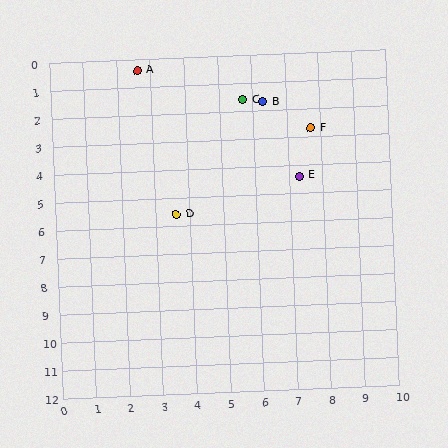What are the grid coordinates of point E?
Point E is at approximately (7.3, 4.4).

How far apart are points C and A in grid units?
Points C and A are about 3.3 grid units apart.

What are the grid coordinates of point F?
Point F is at approximately (7.7, 2.7).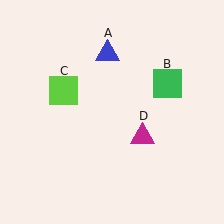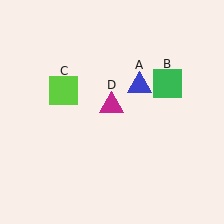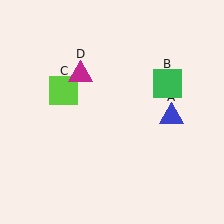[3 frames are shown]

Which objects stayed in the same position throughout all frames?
Green square (object B) and lime square (object C) remained stationary.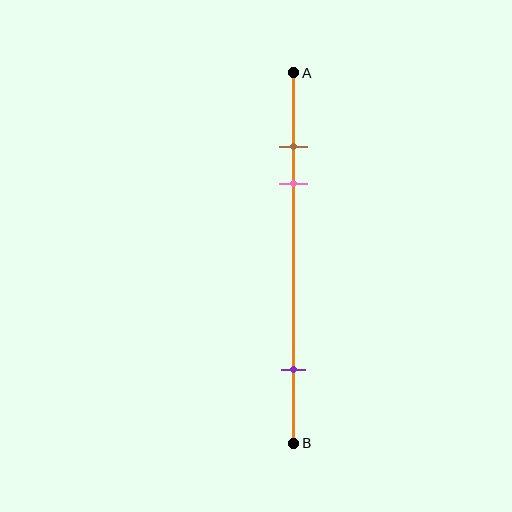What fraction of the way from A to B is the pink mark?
The pink mark is approximately 30% (0.3) of the way from A to B.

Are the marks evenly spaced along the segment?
No, the marks are not evenly spaced.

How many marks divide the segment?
There are 3 marks dividing the segment.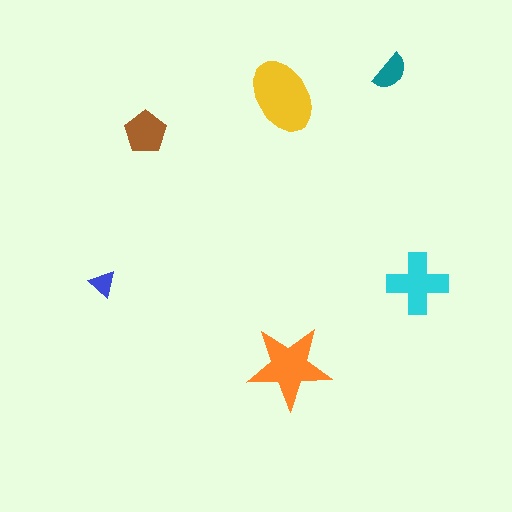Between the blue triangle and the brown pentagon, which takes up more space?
The brown pentagon.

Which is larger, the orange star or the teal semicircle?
The orange star.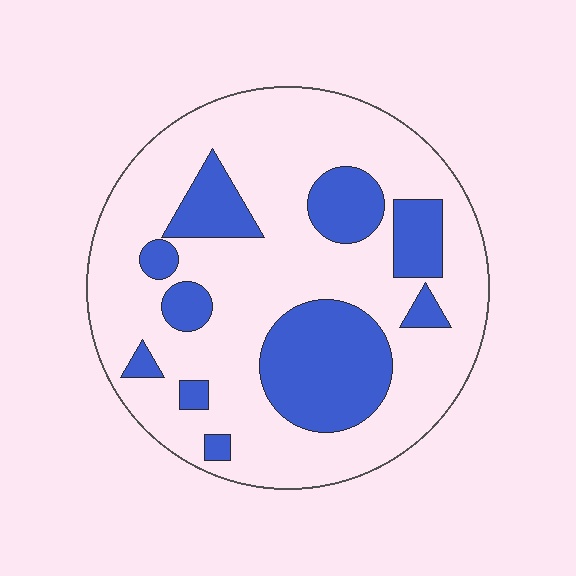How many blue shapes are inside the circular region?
10.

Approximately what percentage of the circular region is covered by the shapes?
Approximately 25%.